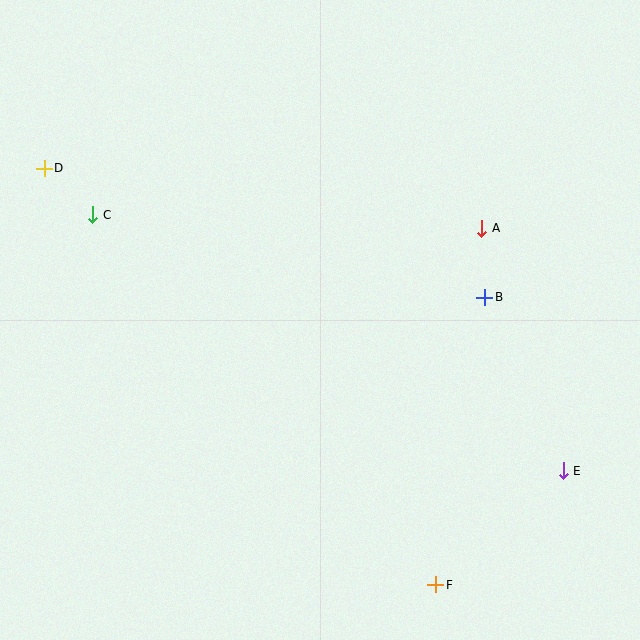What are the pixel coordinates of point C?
Point C is at (93, 215).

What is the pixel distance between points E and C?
The distance between E and C is 536 pixels.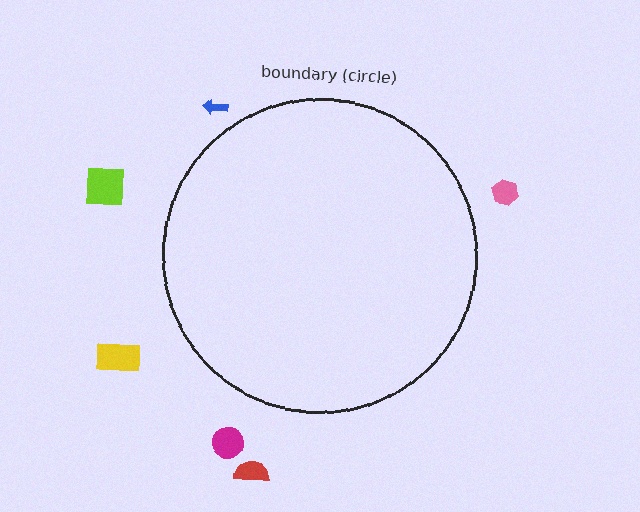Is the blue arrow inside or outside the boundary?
Outside.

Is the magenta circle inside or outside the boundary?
Outside.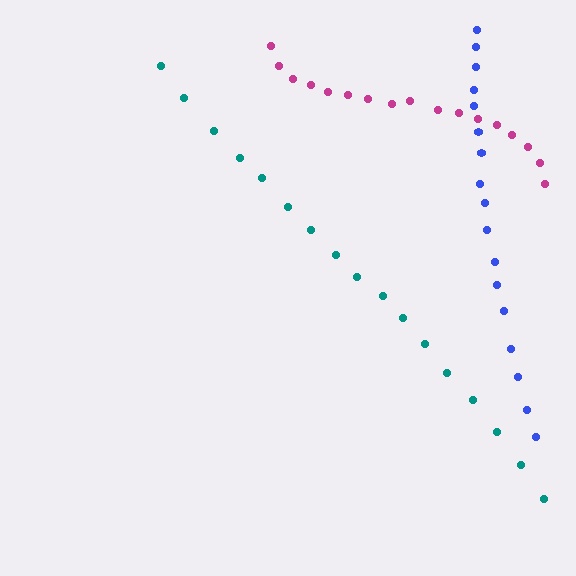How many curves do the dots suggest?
There are 3 distinct paths.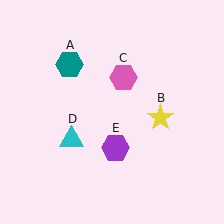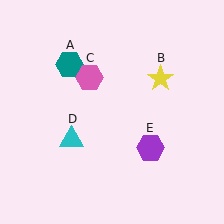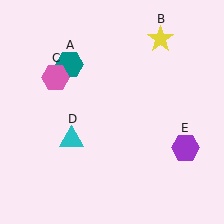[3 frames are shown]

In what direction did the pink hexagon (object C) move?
The pink hexagon (object C) moved left.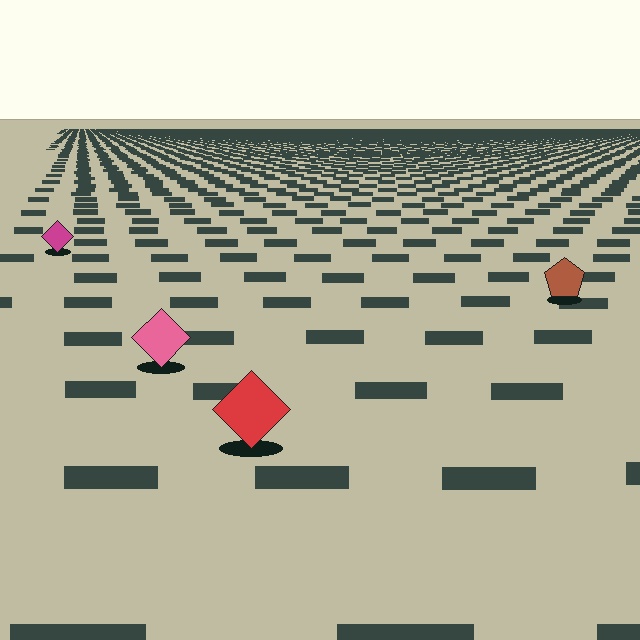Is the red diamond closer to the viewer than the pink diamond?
Yes. The red diamond is closer — you can tell from the texture gradient: the ground texture is coarser near it.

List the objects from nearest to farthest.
From nearest to farthest: the red diamond, the pink diamond, the brown pentagon, the magenta diamond.